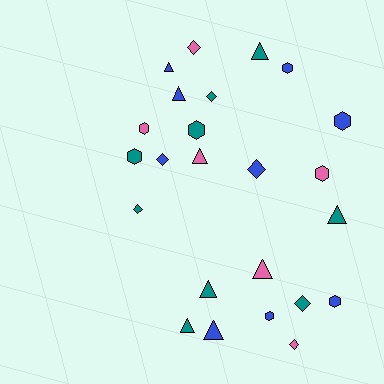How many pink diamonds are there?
There are 2 pink diamonds.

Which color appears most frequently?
Blue, with 9 objects.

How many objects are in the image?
There are 24 objects.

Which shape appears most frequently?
Triangle, with 9 objects.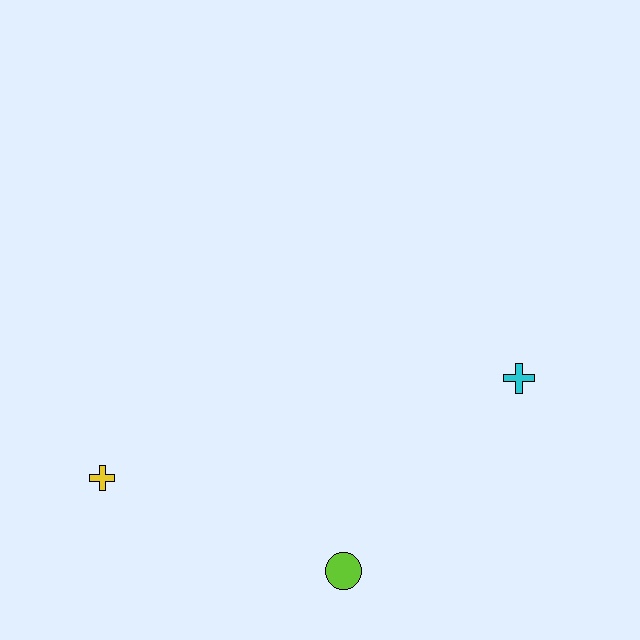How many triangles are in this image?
There are no triangles.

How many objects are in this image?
There are 3 objects.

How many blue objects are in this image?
There are no blue objects.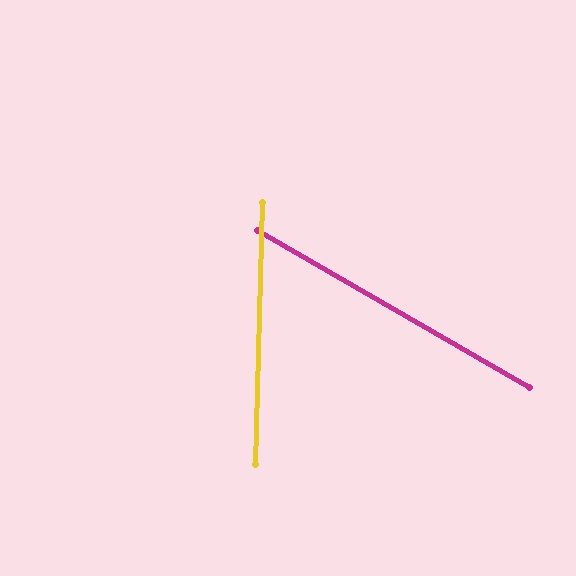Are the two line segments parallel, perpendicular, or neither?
Neither parallel nor perpendicular — they differ by about 61°.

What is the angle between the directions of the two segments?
Approximately 61 degrees.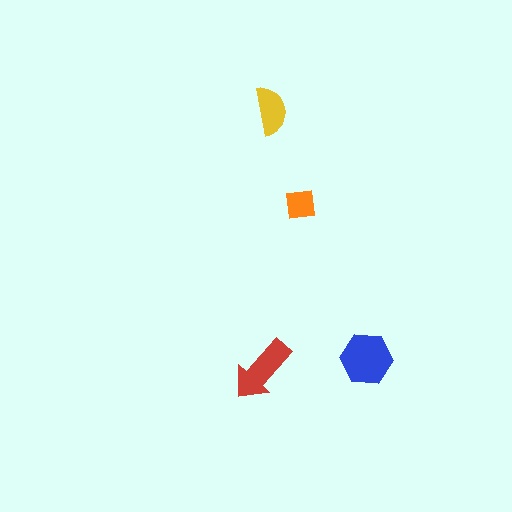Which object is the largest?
The blue hexagon.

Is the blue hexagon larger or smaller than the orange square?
Larger.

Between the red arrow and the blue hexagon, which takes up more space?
The blue hexagon.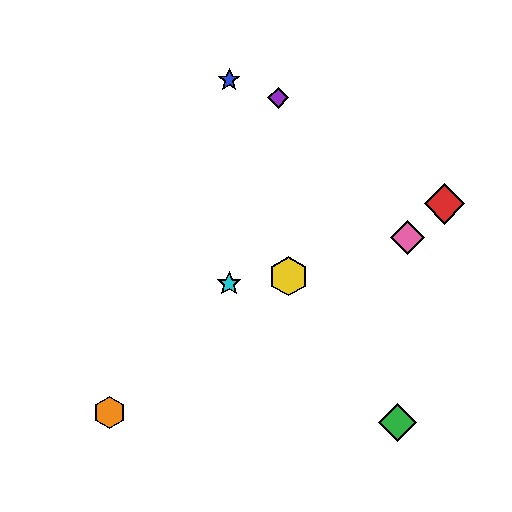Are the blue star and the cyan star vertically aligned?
Yes, both are at x≈229.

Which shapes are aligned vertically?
The blue star, the cyan star are aligned vertically.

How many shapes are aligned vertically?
2 shapes (the blue star, the cyan star) are aligned vertically.